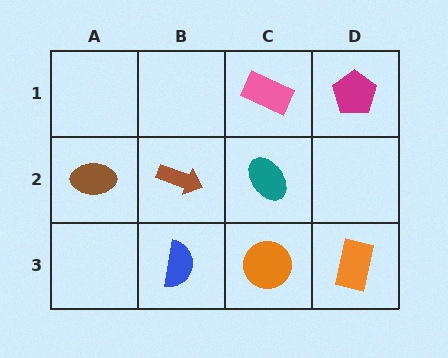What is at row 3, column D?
An orange rectangle.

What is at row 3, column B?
A blue semicircle.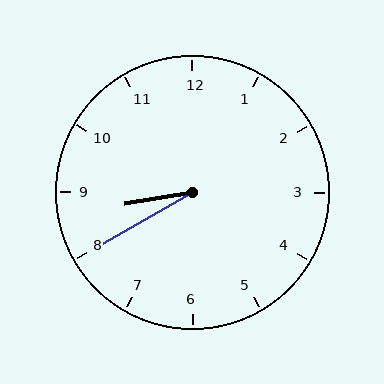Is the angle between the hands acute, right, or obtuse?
It is acute.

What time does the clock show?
8:40.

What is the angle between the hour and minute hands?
Approximately 20 degrees.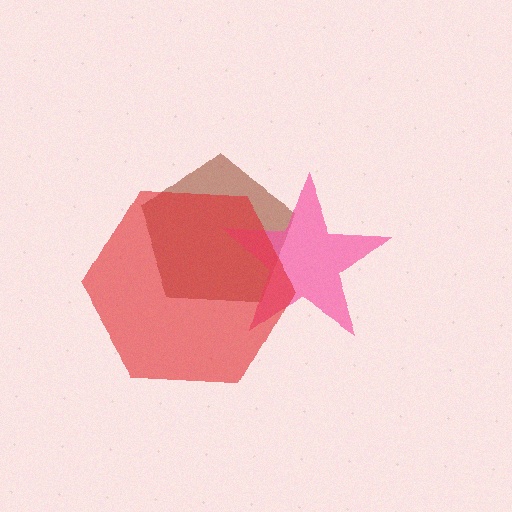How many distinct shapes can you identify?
There are 3 distinct shapes: a brown pentagon, a pink star, a red hexagon.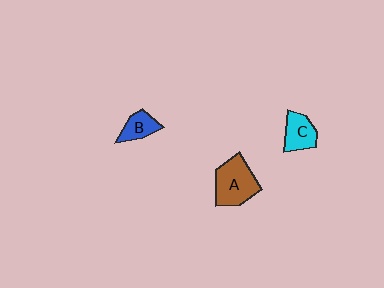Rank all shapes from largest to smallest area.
From largest to smallest: A (brown), C (cyan), B (blue).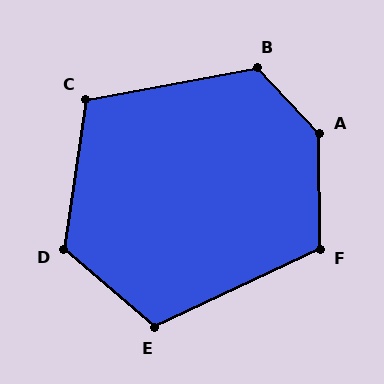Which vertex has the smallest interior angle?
C, at approximately 109 degrees.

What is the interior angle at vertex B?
Approximately 123 degrees (obtuse).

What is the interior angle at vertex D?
Approximately 122 degrees (obtuse).